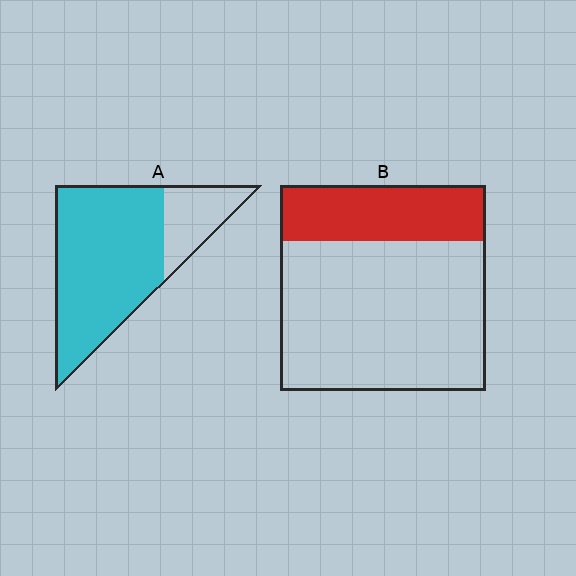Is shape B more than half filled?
No.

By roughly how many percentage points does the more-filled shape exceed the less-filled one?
By roughly 50 percentage points (A over B).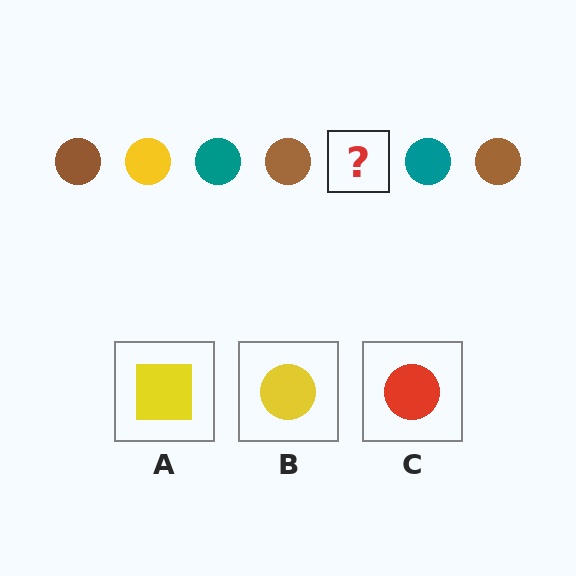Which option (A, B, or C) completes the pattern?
B.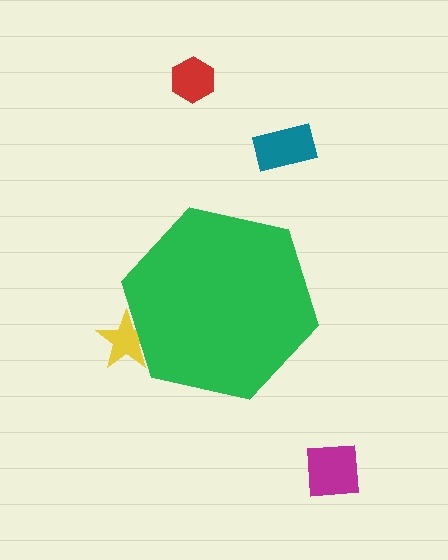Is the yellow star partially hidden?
Yes, the yellow star is partially hidden behind the green hexagon.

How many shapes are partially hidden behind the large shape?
1 shape is partially hidden.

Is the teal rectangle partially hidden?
No, the teal rectangle is fully visible.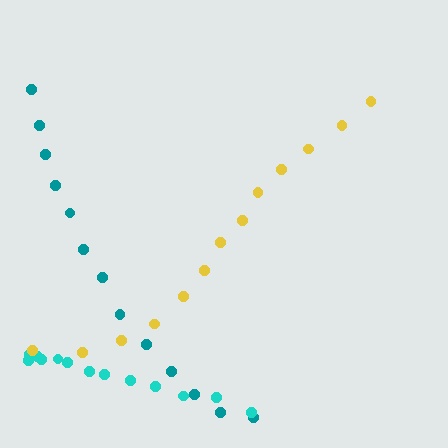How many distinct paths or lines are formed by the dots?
There are 3 distinct paths.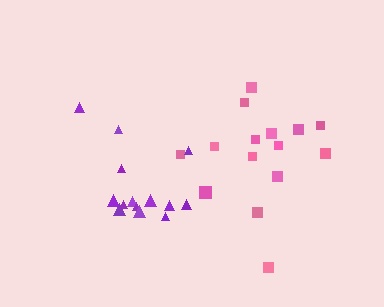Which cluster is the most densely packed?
Purple.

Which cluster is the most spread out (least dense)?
Pink.